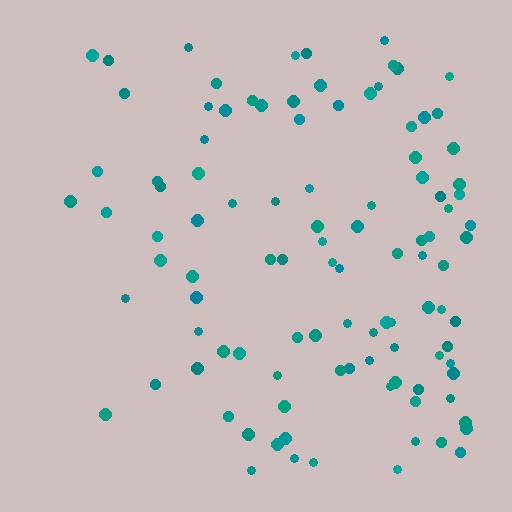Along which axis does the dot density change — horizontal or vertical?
Horizontal.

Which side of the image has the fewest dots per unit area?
The left.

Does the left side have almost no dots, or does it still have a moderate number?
Still a moderate number, just noticeably fewer than the right.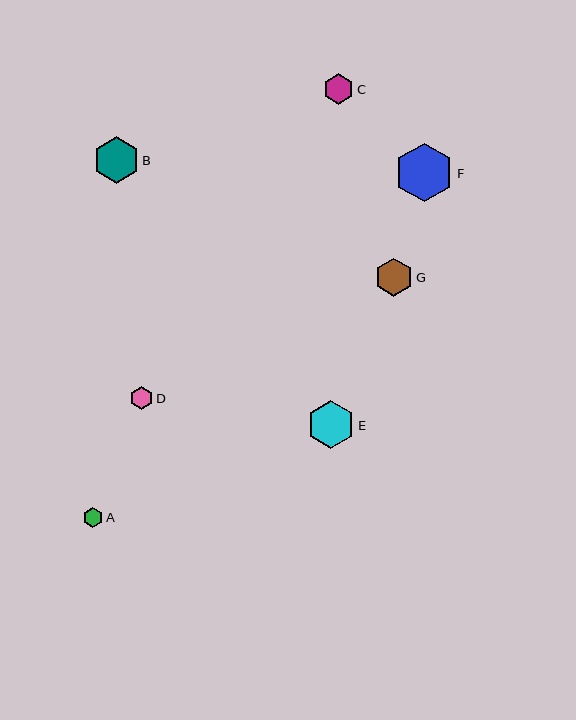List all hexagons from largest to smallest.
From largest to smallest: F, E, B, G, C, D, A.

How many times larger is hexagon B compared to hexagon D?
Hexagon B is approximately 2.0 times the size of hexagon D.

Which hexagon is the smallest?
Hexagon A is the smallest with a size of approximately 20 pixels.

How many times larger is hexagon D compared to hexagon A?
Hexagon D is approximately 1.2 times the size of hexagon A.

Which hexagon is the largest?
Hexagon F is the largest with a size of approximately 59 pixels.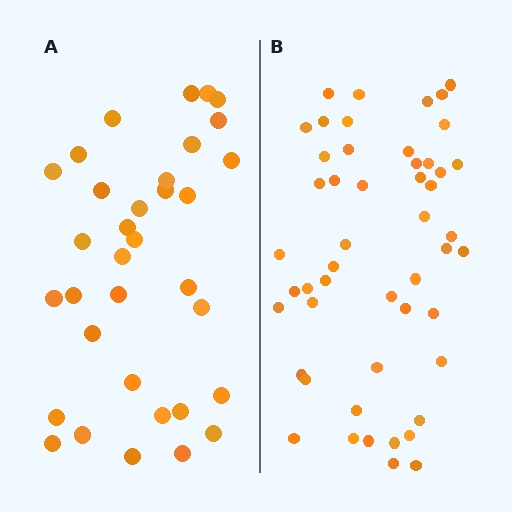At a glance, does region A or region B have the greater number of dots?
Region B (the right region) has more dots.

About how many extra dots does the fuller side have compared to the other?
Region B has approximately 15 more dots than region A.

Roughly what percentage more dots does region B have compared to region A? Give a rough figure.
About 45% more.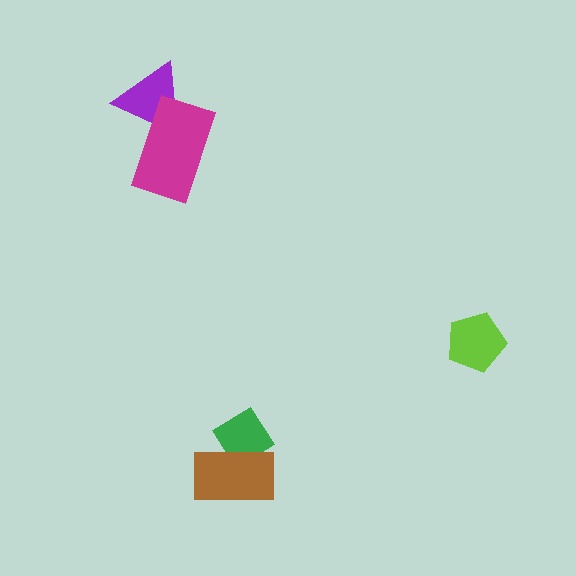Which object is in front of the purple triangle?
The magenta rectangle is in front of the purple triangle.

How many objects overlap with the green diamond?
1 object overlaps with the green diamond.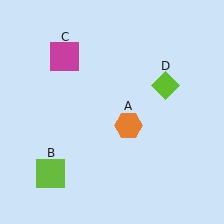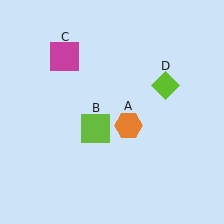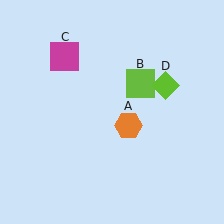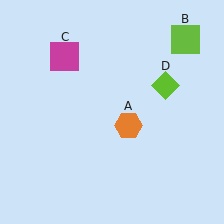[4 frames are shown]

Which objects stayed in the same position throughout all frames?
Orange hexagon (object A) and magenta square (object C) and lime diamond (object D) remained stationary.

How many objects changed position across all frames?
1 object changed position: lime square (object B).